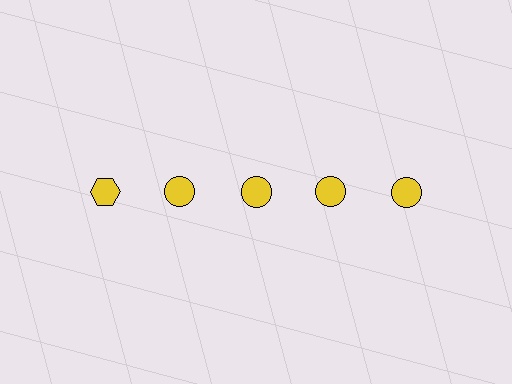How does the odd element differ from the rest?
It has a different shape: hexagon instead of circle.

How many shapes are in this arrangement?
There are 5 shapes arranged in a grid pattern.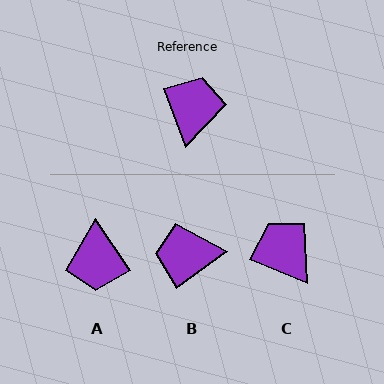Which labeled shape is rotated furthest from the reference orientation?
A, about 167 degrees away.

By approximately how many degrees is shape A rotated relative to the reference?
Approximately 167 degrees clockwise.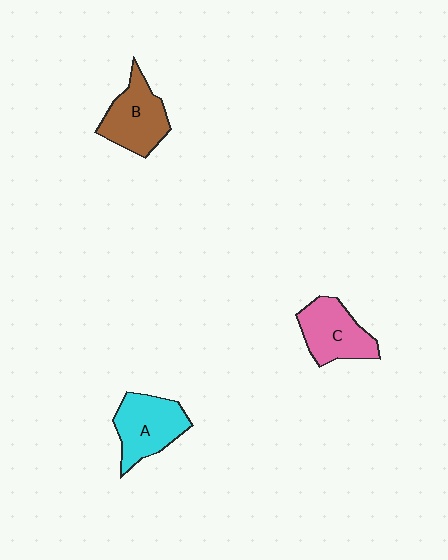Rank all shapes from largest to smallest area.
From largest to smallest: A (cyan), B (brown), C (pink).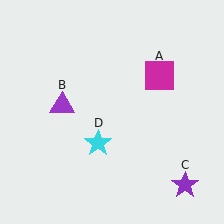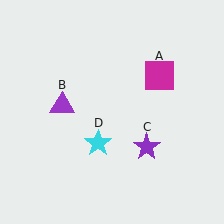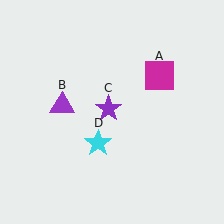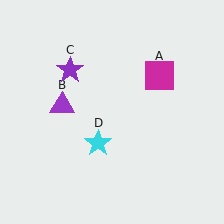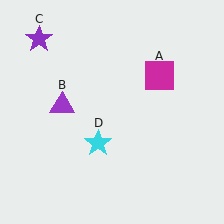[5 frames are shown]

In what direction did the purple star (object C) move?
The purple star (object C) moved up and to the left.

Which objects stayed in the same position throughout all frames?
Magenta square (object A) and purple triangle (object B) and cyan star (object D) remained stationary.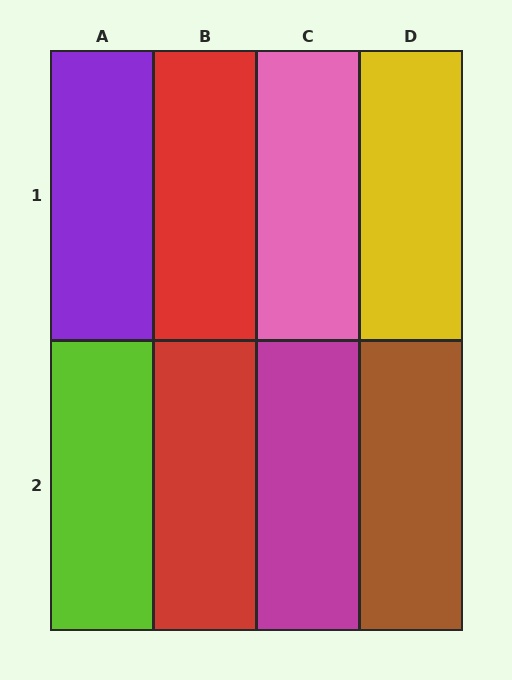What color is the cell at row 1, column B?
Red.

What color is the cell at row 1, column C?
Pink.